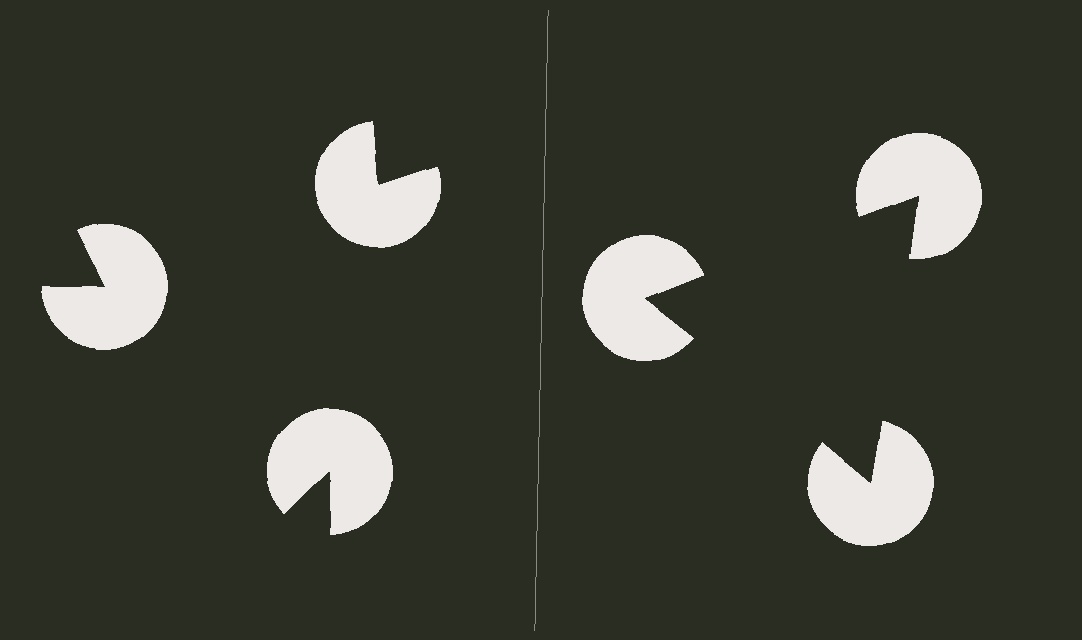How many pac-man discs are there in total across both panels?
6 — 3 on each side.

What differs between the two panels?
The pac-man discs are positioned identically on both sides; only the wedge orientations differ. On the right they align to a triangle; on the left they are misaligned.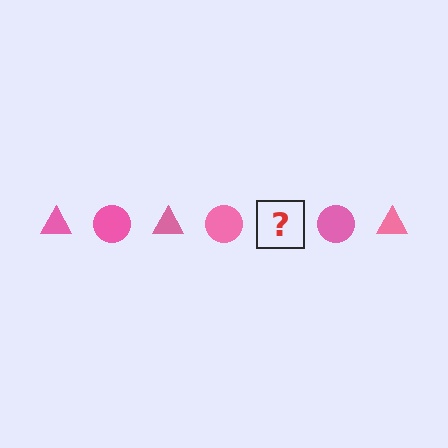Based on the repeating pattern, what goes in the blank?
The blank should be a pink triangle.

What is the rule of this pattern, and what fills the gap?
The rule is that the pattern cycles through triangle, circle shapes in pink. The gap should be filled with a pink triangle.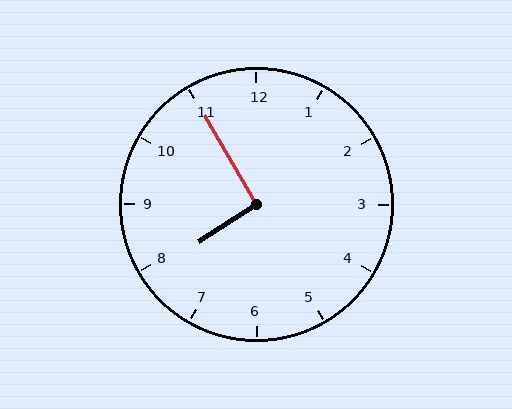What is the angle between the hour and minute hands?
Approximately 92 degrees.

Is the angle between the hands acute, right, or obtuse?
It is right.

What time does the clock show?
7:55.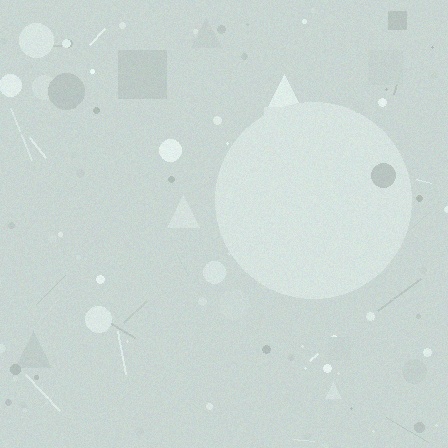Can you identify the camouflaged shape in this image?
The camouflaged shape is a circle.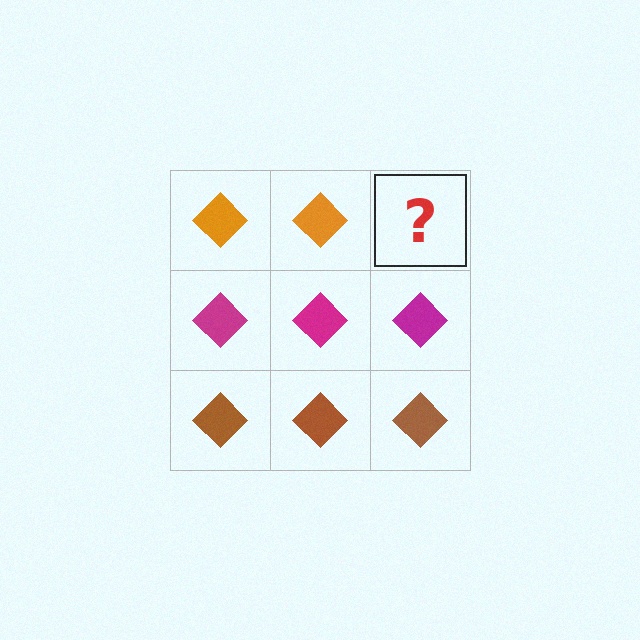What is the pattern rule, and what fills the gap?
The rule is that each row has a consistent color. The gap should be filled with an orange diamond.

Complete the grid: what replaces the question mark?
The question mark should be replaced with an orange diamond.